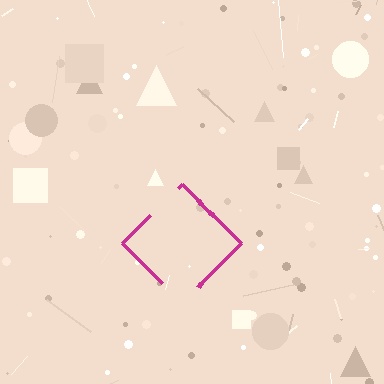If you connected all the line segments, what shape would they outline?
They would outline a diamond.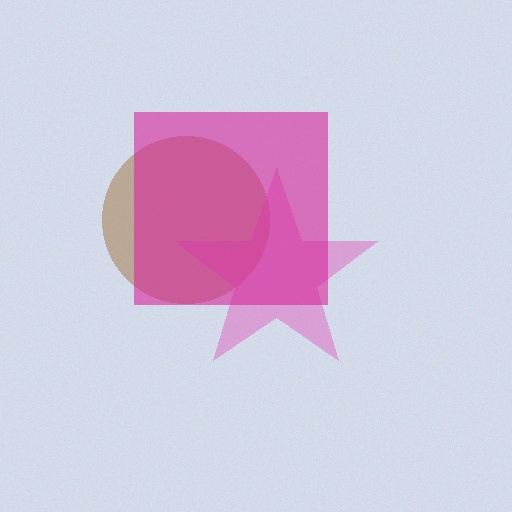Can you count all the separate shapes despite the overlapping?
Yes, there are 3 separate shapes.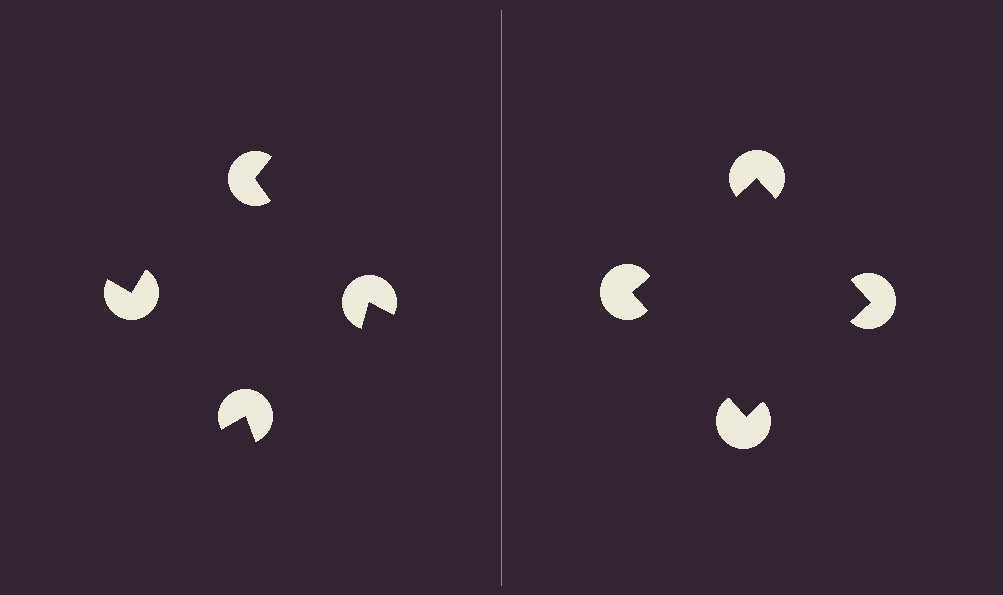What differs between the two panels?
The pac-man discs are positioned identically on both sides; only the wedge orientations differ. On the right they align to a square; on the left they are misaligned.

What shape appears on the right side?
An illusory square.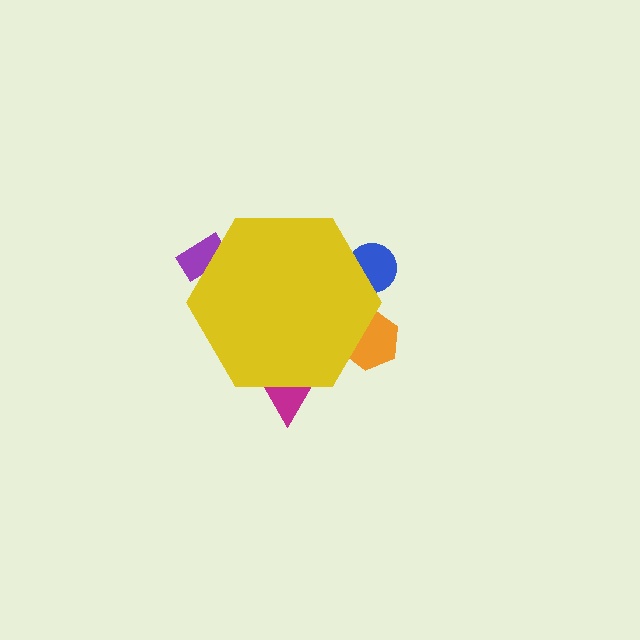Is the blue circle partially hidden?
Yes, the blue circle is partially hidden behind the yellow hexagon.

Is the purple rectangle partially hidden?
Yes, the purple rectangle is partially hidden behind the yellow hexagon.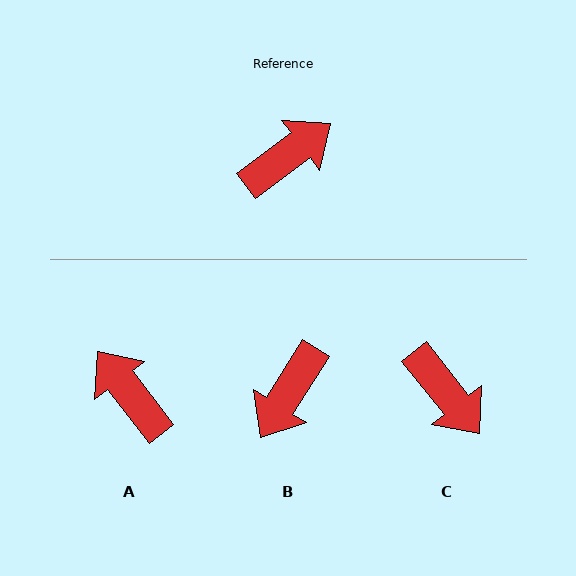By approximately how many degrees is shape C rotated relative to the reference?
Approximately 88 degrees clockwise.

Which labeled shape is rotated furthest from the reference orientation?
B, about 159 degrees away.